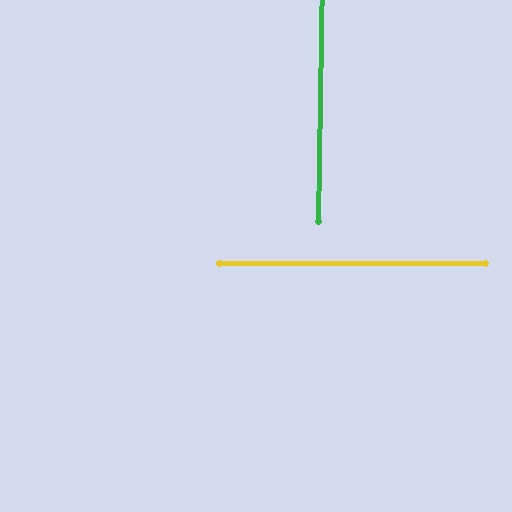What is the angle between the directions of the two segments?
Approximately 89 degrees.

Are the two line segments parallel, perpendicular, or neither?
Perpendicular — they meet at approximately 89°.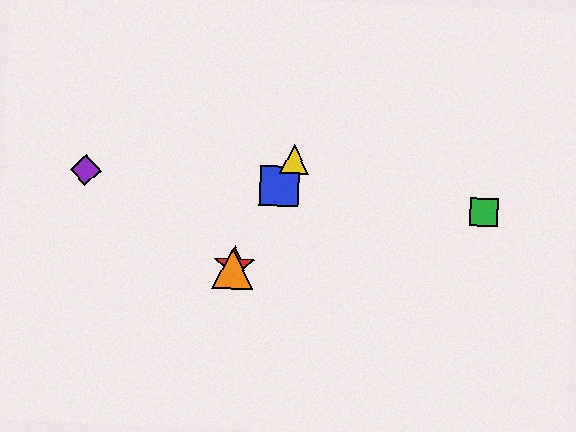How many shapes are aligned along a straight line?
4 shapes (the red star, the blue square, the yellow triangle, the orange triangle) are aligned along a straight line.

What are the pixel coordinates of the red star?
The red star is at (234, 266).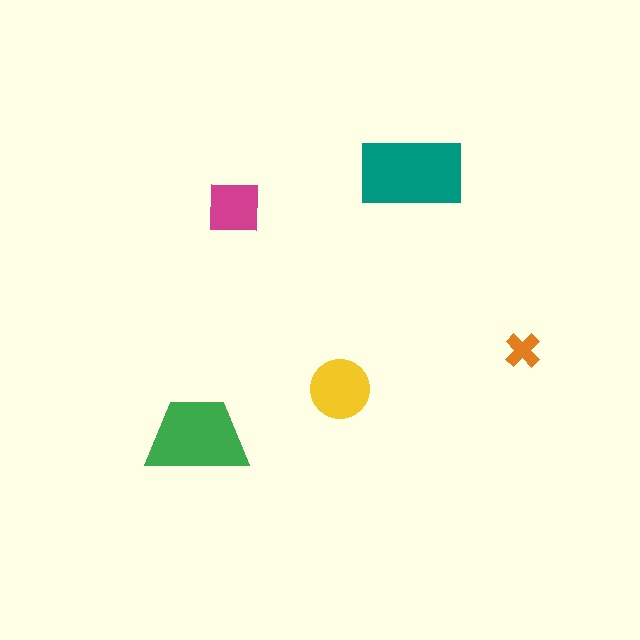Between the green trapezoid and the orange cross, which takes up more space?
The green trapezoid.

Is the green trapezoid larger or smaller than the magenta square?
Larger.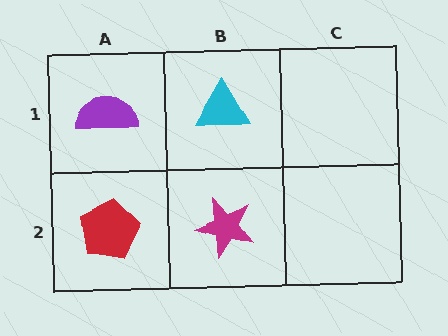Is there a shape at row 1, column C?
No, that cell is empty.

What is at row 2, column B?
A magenta star.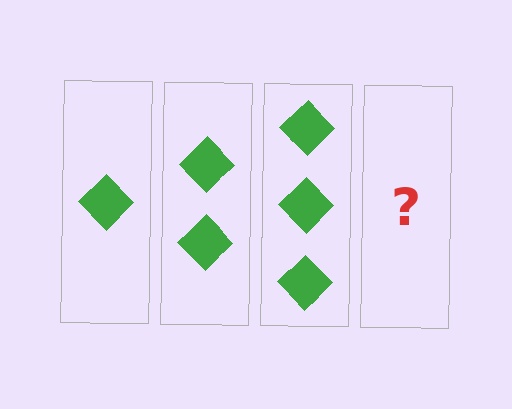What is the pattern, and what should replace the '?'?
The pattern is that each step adds one more diamond. The '?' should be 4 diamonds.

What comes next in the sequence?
The next element should be 4 diamonds.